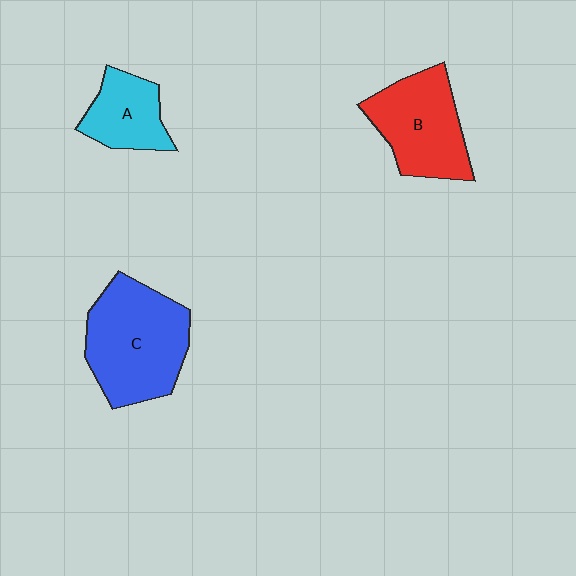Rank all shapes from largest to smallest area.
From largest to smallest: C (blue), B (red), A (cyan).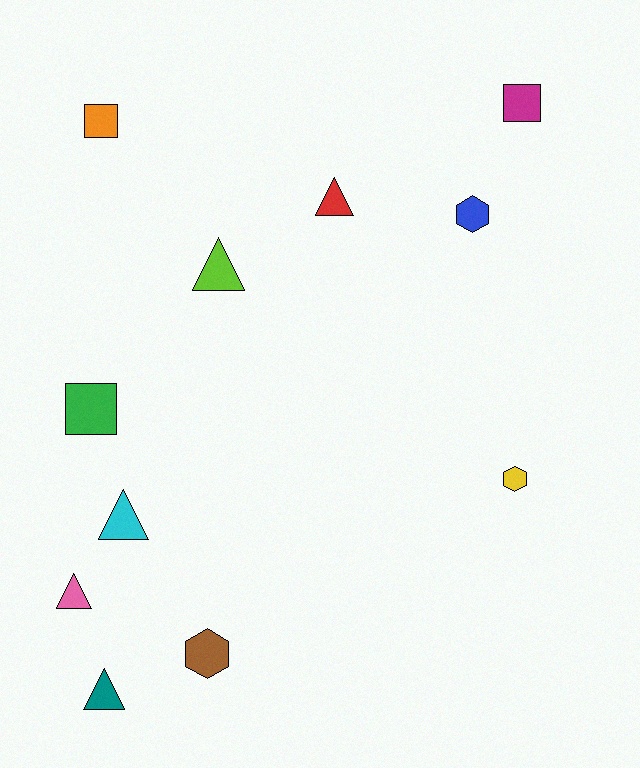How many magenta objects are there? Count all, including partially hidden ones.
There is 1 magenta object.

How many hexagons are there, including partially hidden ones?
There are 3 hexagons.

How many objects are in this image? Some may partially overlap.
There are 11 objects.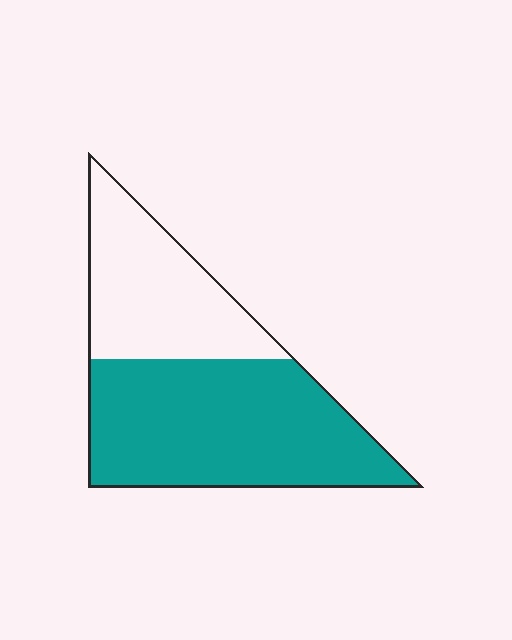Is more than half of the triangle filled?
Yes.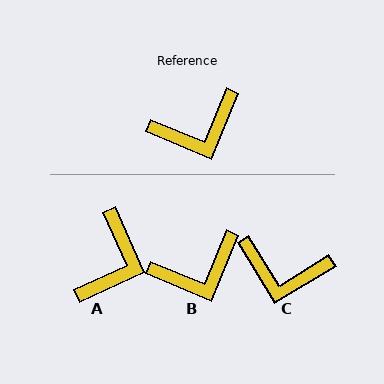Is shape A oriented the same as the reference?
No, it is off by about 47 degrees.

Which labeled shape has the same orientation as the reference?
B.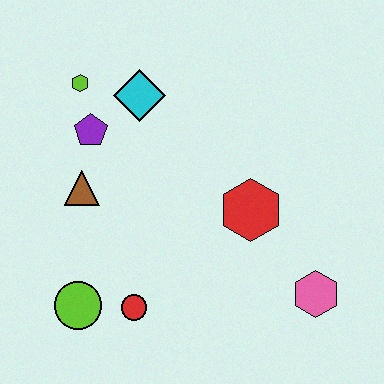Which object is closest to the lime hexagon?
The purple pentagon is closest to the lime hexagon.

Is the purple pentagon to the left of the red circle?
Yes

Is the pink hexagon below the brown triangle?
Yes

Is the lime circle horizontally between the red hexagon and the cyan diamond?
No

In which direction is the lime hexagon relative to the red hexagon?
The lime hexagon is to the left of the red hexagon.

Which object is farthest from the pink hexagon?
The lime hexagon is farthest from the pink hexagon.